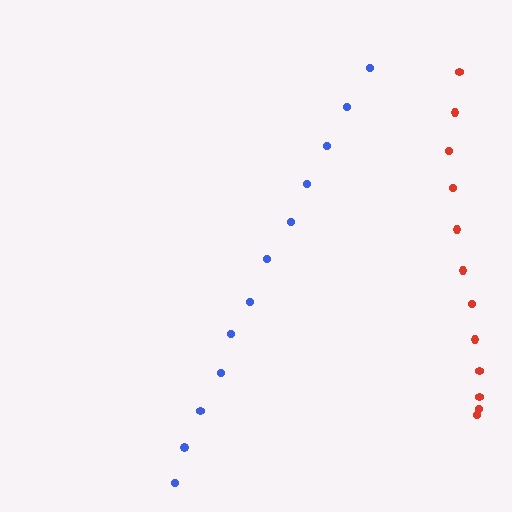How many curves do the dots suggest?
There are 2 distinct paths.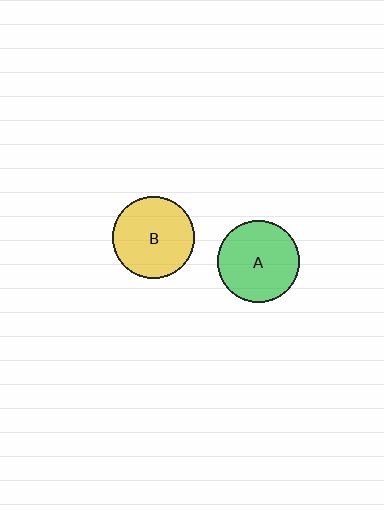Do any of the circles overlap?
No, none of the circles overlap.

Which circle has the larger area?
Circle B (yellow).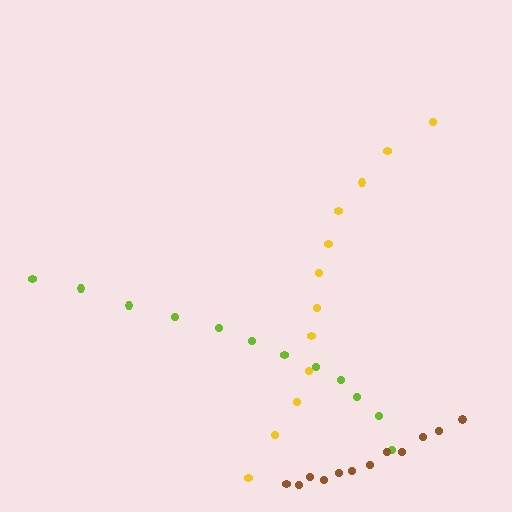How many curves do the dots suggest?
There are 3 distinct paths.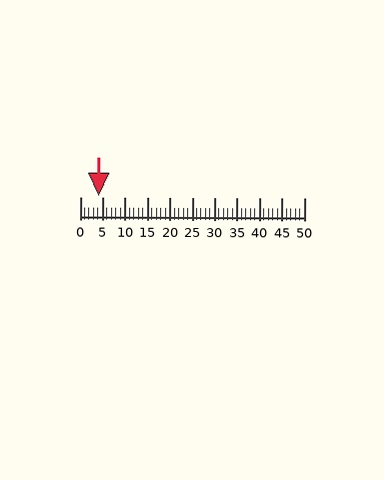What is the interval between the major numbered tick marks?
The major tick marks are spaced 5 units apart.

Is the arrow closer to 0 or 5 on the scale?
The arrow is closer to 5.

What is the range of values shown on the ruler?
The ruler shows values from 0 to 50.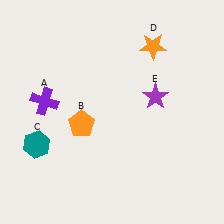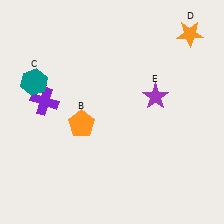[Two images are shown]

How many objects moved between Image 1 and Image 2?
2 objects moved between the two images.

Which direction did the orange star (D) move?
The orange star (D) moved right.